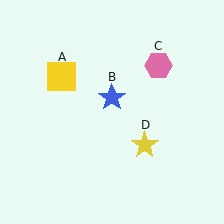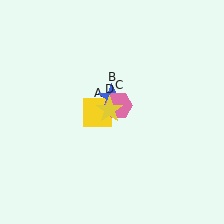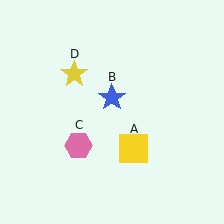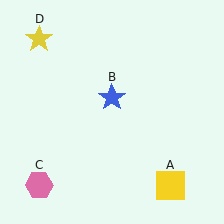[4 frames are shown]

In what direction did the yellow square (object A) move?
The yellow square (object A) moved down and to the right.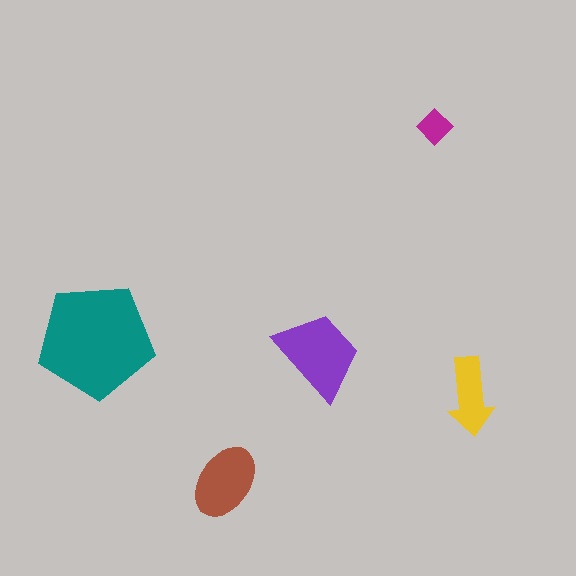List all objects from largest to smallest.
The teal pentagon, the purple trapezoid, the brown ellipse, the yellow arrow, the magenta diamond.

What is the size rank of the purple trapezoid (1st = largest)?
2nd.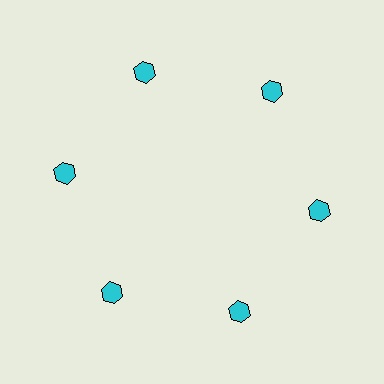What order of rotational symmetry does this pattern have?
This pattern has 6-fold rotational symmetry.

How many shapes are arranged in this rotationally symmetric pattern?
There are 6 shapes, arranged in 6 groups of 1.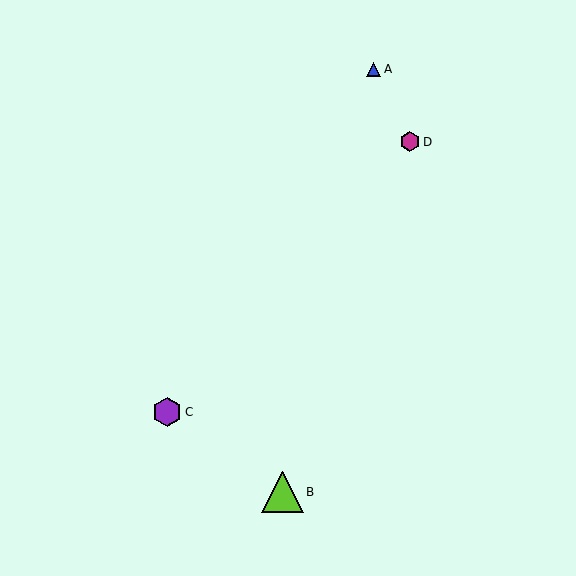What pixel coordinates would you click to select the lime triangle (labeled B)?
Click at (283, 492) to select the lime triangle B.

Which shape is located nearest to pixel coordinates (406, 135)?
The magenta hexagon (labeled D) at (410, 142) is nearest to that location.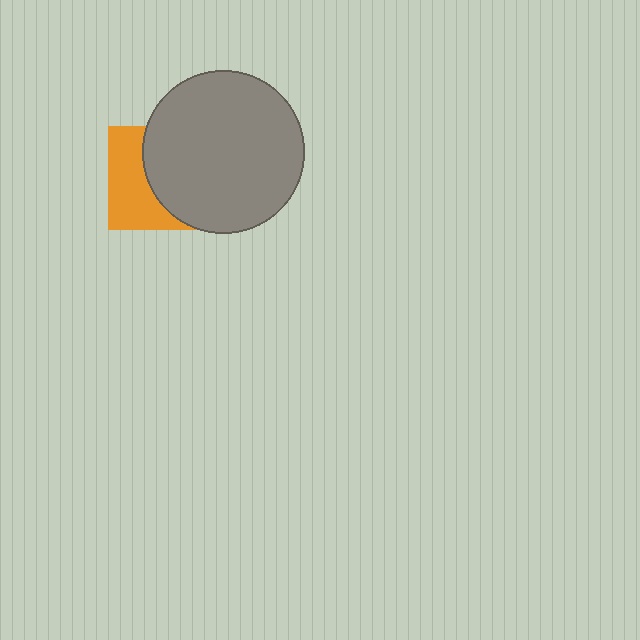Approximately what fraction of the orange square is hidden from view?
Roughly 56% of the orange square is hidden behind the gray circle.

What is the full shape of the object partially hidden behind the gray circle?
The partially hidden object is an orange square.